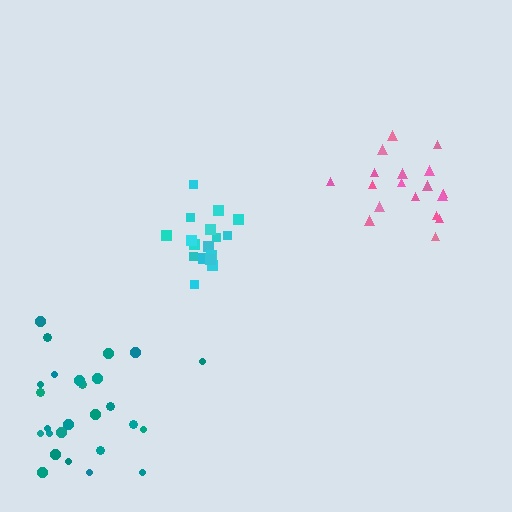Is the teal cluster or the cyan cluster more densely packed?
Cyan.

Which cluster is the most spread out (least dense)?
Teal.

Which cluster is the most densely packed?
Cyan.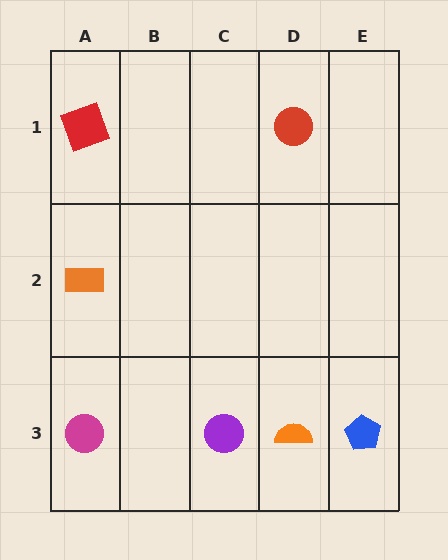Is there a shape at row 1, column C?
No, that cell is empty.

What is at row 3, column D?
An orange semicircle.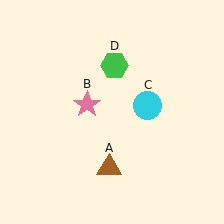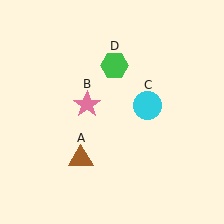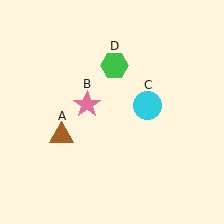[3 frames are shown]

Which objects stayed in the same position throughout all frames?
Pink star (object B) and cyan circle (object C) and green hexagon (object D) remained stationary.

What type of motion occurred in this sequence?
The brown triangle (object A) rotated clockwise around the center of the scene.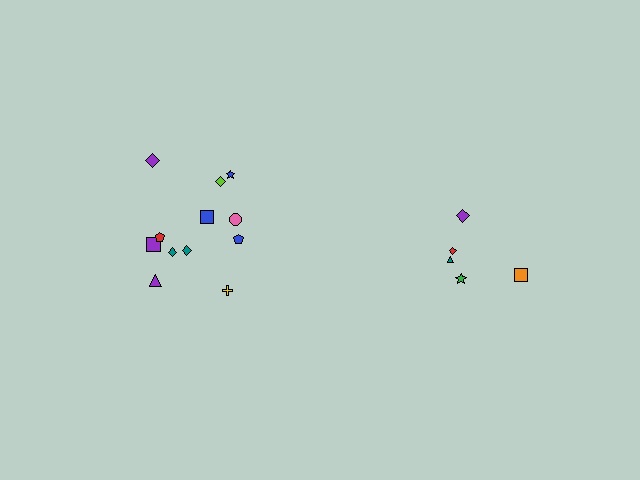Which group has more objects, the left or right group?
The left group.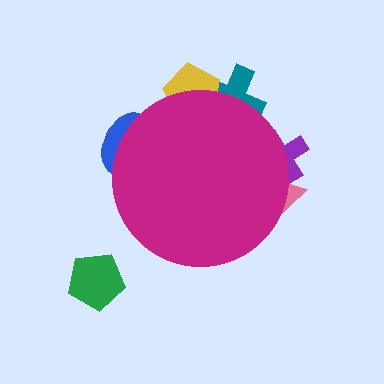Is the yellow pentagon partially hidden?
Yes, the yellow pentagon is partially hidden behind the magenta circle.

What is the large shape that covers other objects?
A magenta circle.